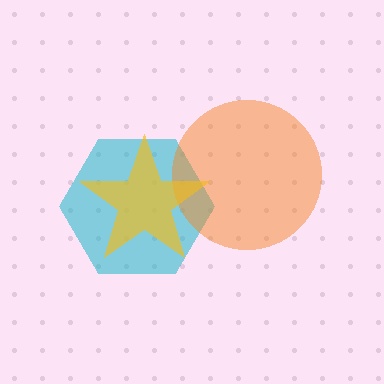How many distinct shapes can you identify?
There are 3 distinct shapes: a cyan hexagon, an orange circle, a yellow star.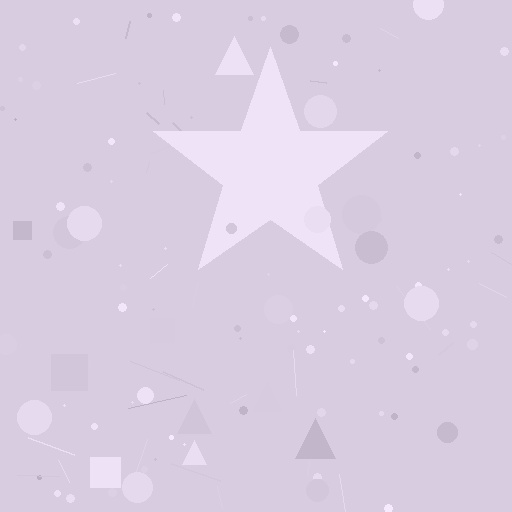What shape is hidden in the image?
A star is hidden in the image.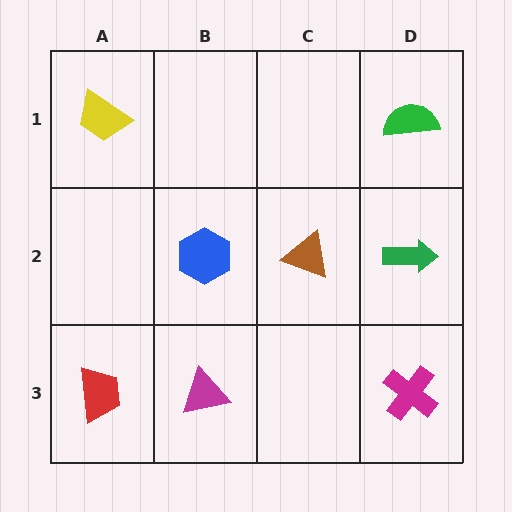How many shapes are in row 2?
3 shapes.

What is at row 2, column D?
A green arrow.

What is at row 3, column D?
A magenta cross.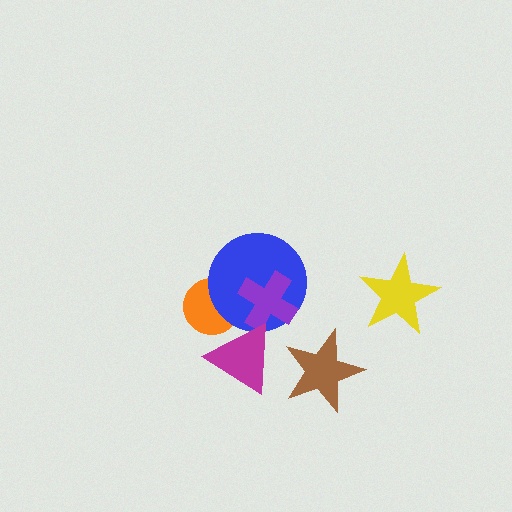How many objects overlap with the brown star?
0 objects overlap with the brown star.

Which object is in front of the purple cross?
The magenta triangle is in front of the purple cross.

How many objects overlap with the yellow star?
0 objects overlap with the yellow star.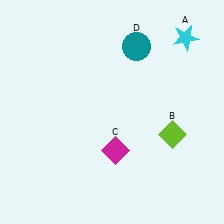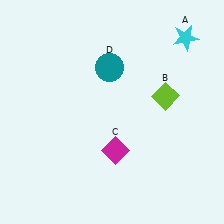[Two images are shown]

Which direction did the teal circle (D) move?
The teal circle (D) moved left.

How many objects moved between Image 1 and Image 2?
2 objects moved between the two images.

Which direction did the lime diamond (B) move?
The lime diamond (B) moved up.